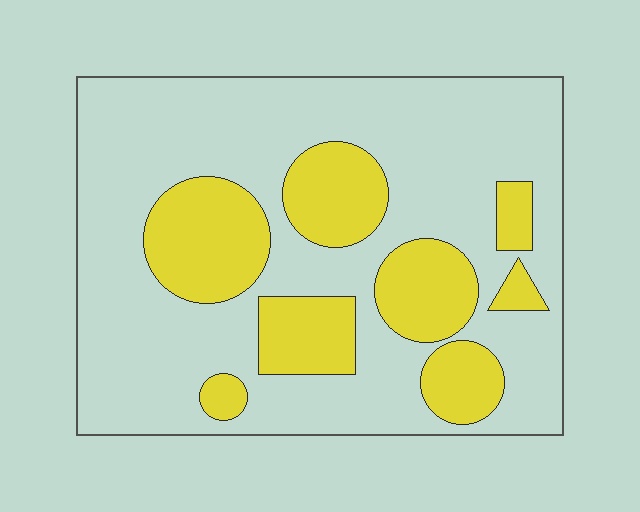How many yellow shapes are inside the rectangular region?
8.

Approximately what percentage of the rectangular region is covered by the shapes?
Approximately 30%.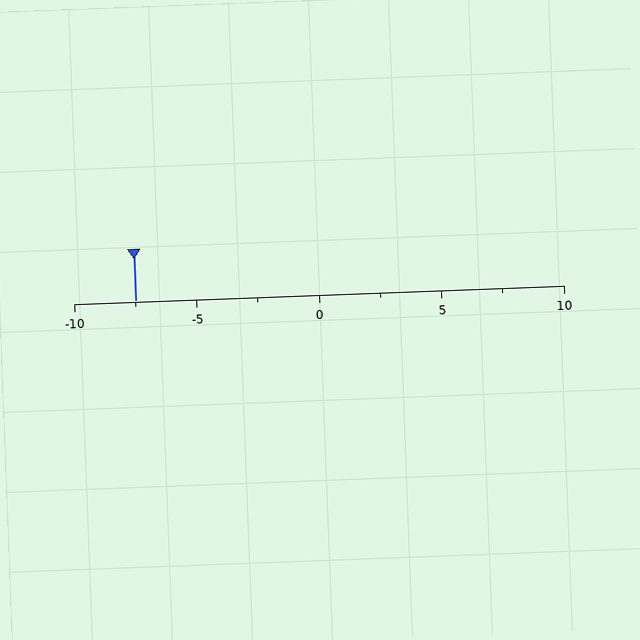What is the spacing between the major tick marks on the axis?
The major ticks are spaced 5 apart.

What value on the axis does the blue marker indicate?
The marker indicates approximately -7.5.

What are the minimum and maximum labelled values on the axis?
The axis runs from -10 to 10.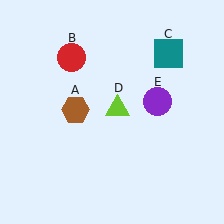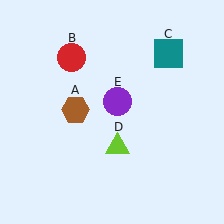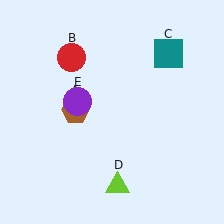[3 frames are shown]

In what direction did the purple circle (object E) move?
The purple circle (object E) moved left.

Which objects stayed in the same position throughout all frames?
Brown hexagon (object A) and red circle (object B) and teal square (object C) remained stationary.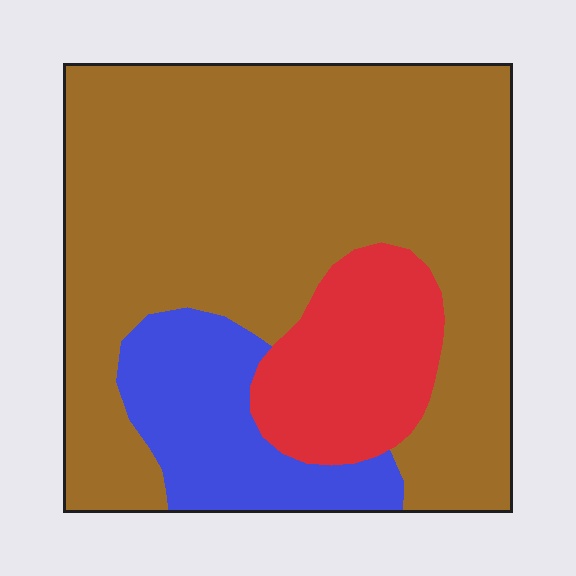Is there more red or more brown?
Brown.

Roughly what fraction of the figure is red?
Red covers roughly 15% of the figure.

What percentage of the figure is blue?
Blue covers around 15% of the figure.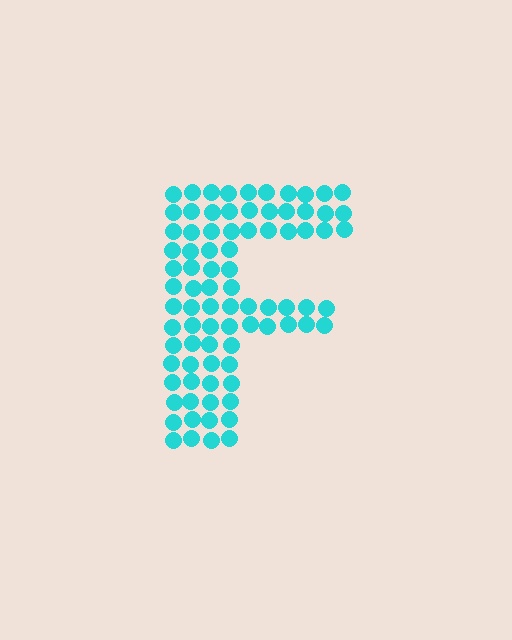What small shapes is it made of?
It is made of small circles.